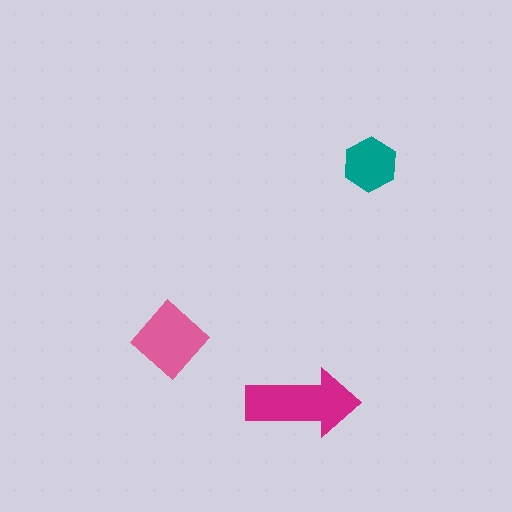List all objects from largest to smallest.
The magenta arrow, the pink diamond, the teal hexagon.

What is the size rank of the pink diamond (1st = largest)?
2nd.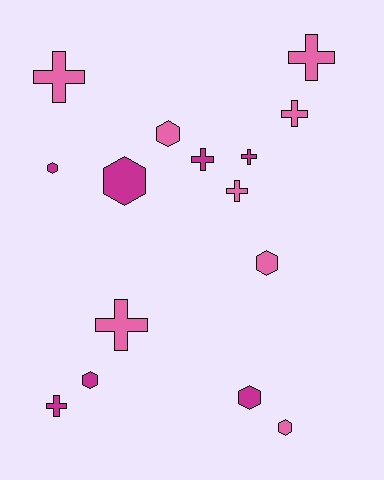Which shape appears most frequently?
Cross, with 8 objects.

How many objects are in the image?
There are 15 objects.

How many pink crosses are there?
There are 5 pink crosses.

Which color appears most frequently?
Pink, with 8 objects.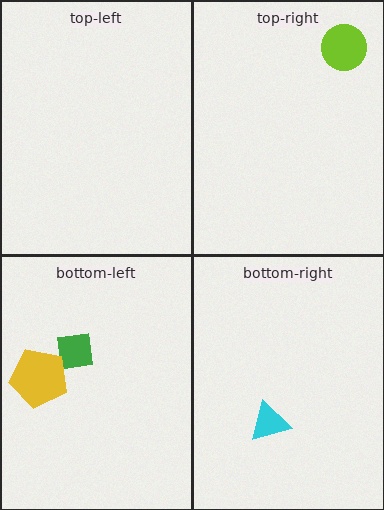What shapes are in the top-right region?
The lime circle.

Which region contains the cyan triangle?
The bottom-right region.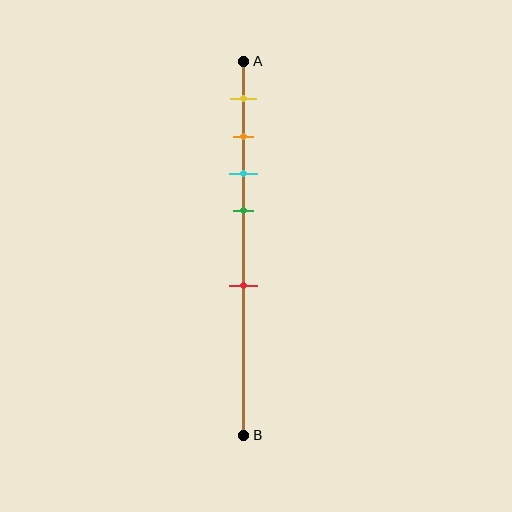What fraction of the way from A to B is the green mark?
The green mark is approximately 40% (0.4) of the way from A to B.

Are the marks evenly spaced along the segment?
No, the marks are not evenly spaced.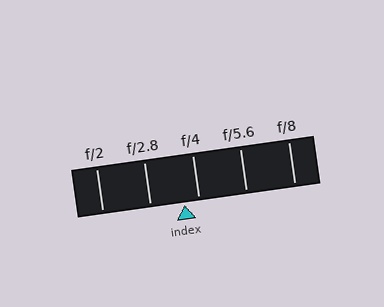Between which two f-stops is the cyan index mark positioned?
The index mark is between f/2.8 and f/4.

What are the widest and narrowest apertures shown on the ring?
The widest aperture shown is f/2 and the narrowest is f/8.